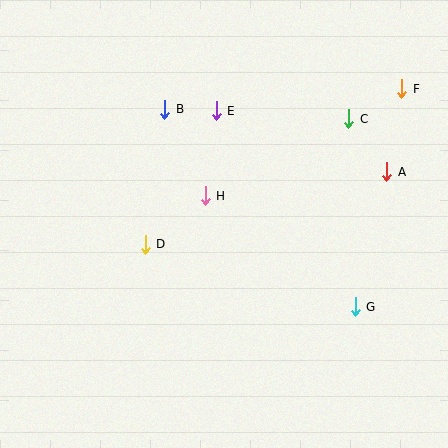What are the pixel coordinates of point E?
Point E is at (216, 111).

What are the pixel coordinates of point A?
Point A is at (387, 172).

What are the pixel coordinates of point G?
Point G is at (355, 307).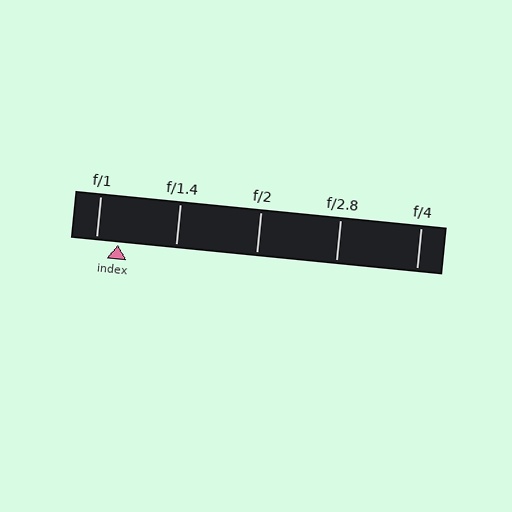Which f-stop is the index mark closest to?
The index mark is closest to f/1.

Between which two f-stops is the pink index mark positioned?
The index mark is between f/1 and f/1.4.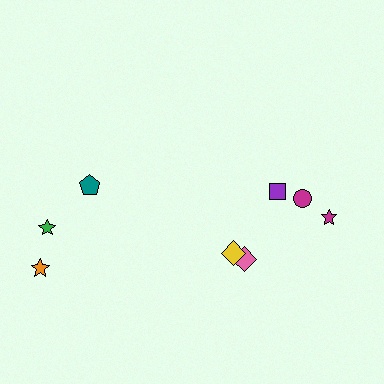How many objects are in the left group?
There are 3 objects.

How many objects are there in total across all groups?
There are 8 objects.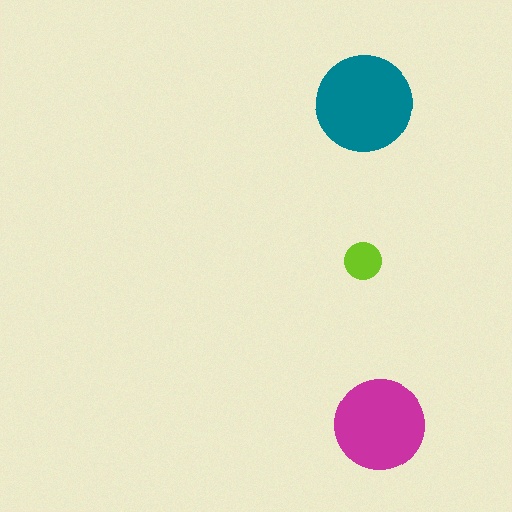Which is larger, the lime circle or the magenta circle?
The magenta one.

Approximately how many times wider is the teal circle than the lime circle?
About 2.5 times wider.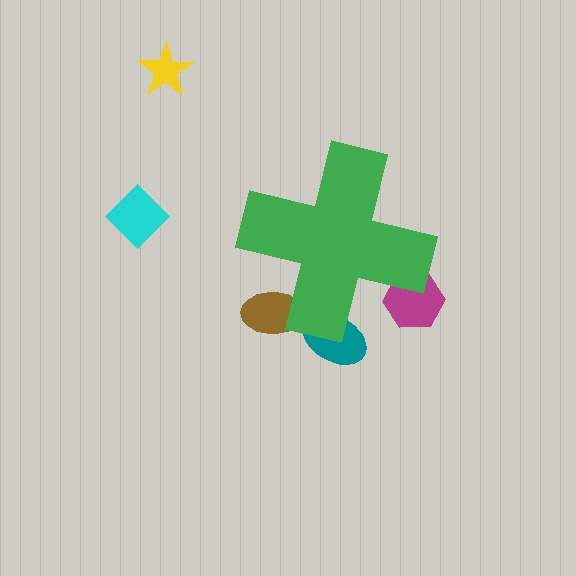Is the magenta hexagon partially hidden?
Yes, the magenta hexagon is partially hidden behind the green cross.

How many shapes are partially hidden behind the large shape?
3 shapes are partially hidden.